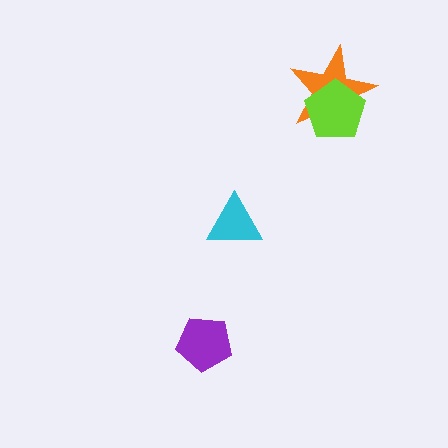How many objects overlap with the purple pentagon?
0 objects overlap with the purple pentagon.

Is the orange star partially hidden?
Yes, it is partially covered by another shape.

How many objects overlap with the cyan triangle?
0 objects overlap with the cyan triangle.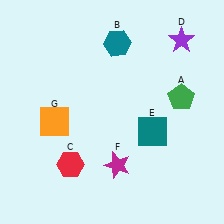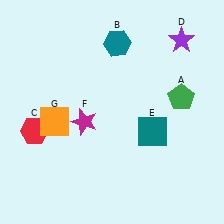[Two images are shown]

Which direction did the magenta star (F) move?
The magenta star (F) moved up.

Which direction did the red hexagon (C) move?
The red hexagon (C) moved left.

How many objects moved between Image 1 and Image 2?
2 objects moved between the two images.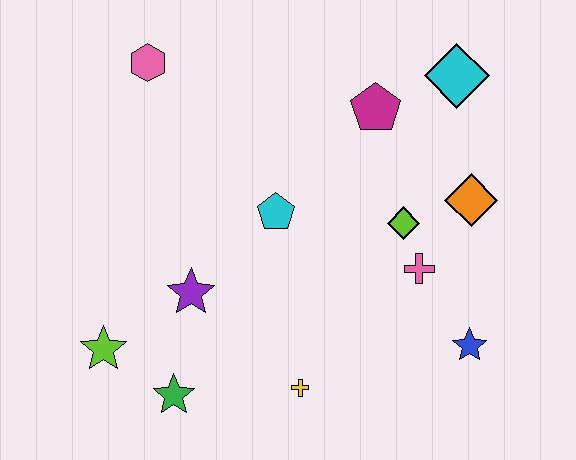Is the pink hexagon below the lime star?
No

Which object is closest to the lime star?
The green star is closest to the lime star.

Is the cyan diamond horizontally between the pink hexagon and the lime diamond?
No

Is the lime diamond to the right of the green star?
Yes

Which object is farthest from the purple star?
The cyan diamond is farthest from the purple star.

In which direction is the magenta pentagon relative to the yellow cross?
The magenta pentagon is above the yellow cross.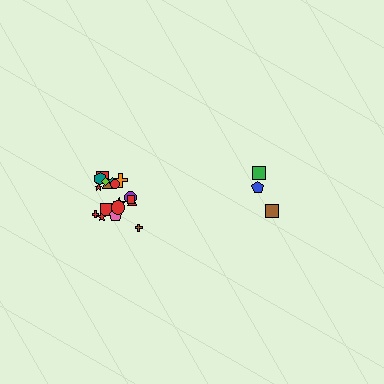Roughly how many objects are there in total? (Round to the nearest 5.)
Roughly 20 objects in total.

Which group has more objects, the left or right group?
The left group.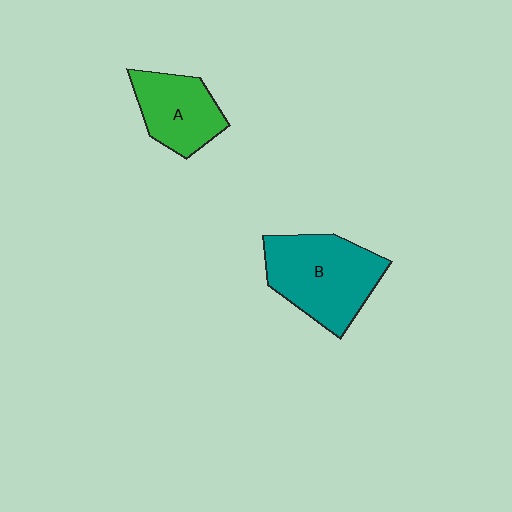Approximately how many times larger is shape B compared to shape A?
Approximately 1.5 times.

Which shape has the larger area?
Shape B (teal).